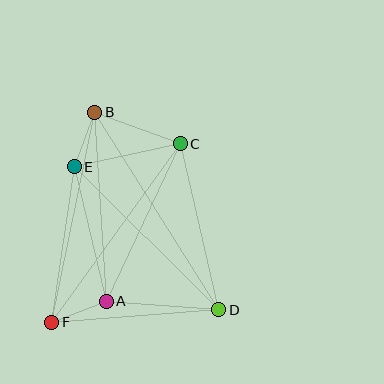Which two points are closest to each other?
Points A and F are closest to each other.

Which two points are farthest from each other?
Points B and D are farthest from each other.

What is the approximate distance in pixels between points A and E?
The distance between A and E is approximately 138 pixels.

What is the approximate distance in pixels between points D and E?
The distance between D and E is approximately 203 pixels.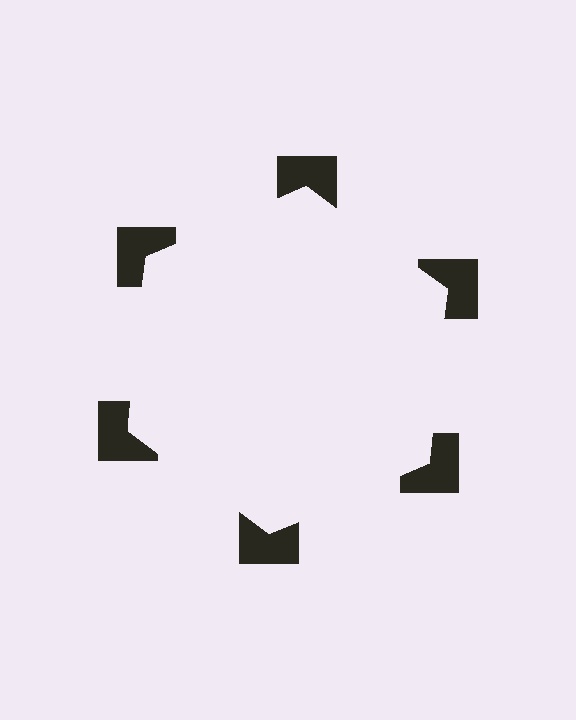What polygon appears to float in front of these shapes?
An illusory hexagon — its edges are inferred from the aligned wedge cuts in the notched squares, not physically drawn.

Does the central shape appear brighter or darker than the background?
It typically appears slightly brighter than the background, even though no actual brightness change is drawn.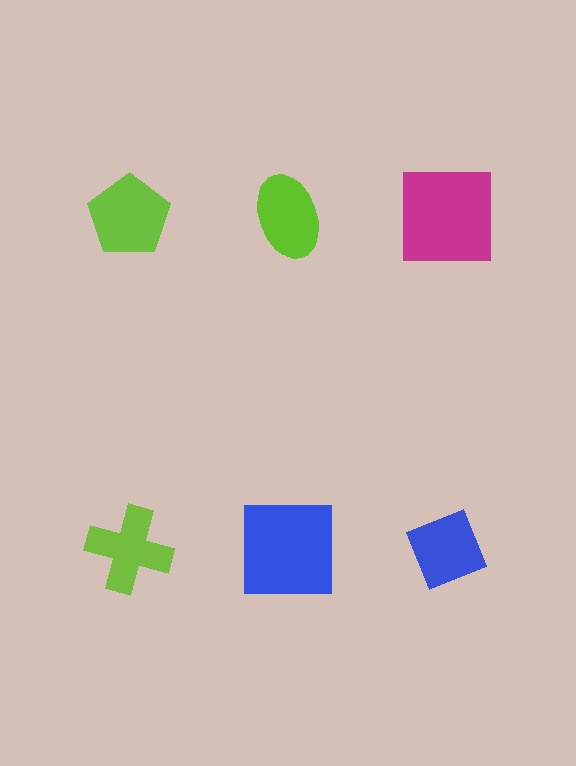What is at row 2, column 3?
A blue diamond.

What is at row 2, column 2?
A blue square.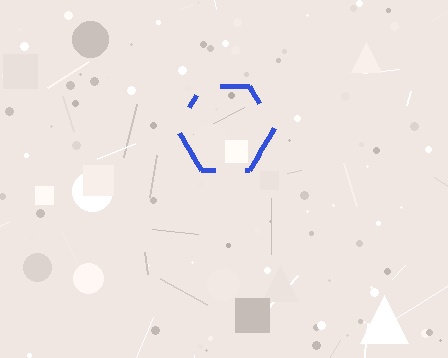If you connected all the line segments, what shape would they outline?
They would outline a hexagon.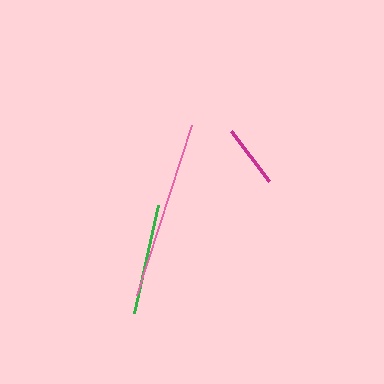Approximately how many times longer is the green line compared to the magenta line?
The green line is approximately 1.8 times the length of the magenta line.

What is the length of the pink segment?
The pink segment is approximately 179 pixels long.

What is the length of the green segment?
The green segment is approximately 110 pixels long.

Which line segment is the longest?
The pink line is the longest at approximately 179 pixels.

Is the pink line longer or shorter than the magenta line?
The pink line is longer than the magenta line.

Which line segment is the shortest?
The magenta line is the shortest at approximately 63 pixels.